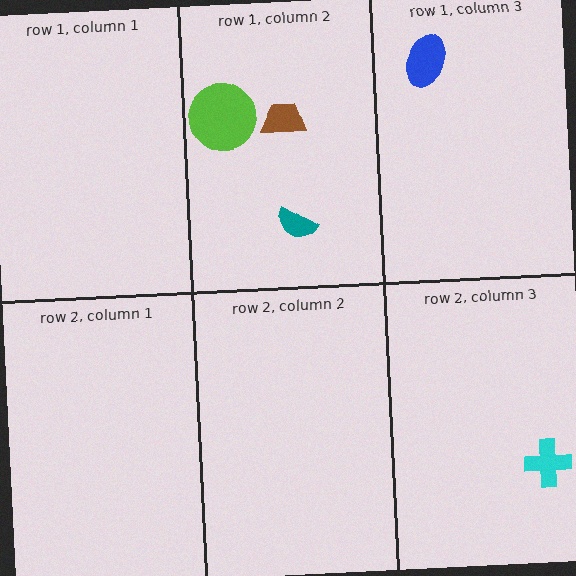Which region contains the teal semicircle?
The row 1, column 2 region.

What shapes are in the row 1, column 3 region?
The blue ellipse.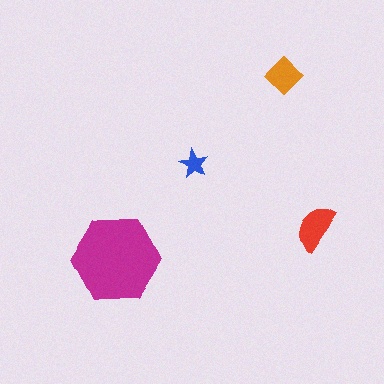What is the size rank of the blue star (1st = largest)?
4th.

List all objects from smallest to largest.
The blue star, the orange diamond, the red semicircle, the magenta hexagon.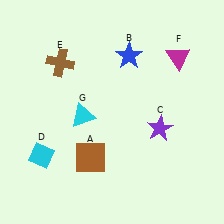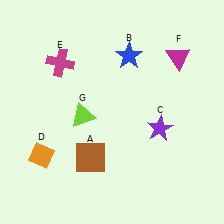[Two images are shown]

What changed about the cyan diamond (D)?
In Image 1, D is cyan. In Image 2, it changed to orange.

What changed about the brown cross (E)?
In Image 1, E is brown. In Image 2, it changed to magenta.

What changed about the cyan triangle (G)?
In Image 1, G is cyan. In Image 2, it changed to lime.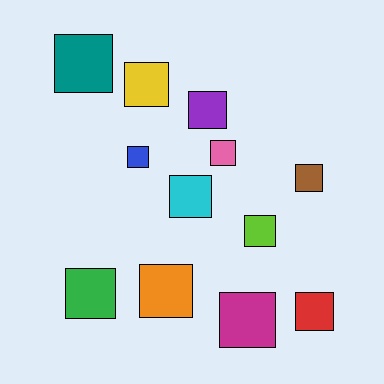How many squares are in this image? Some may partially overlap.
There are 12 squares.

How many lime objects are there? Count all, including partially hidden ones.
There is 1 lime object.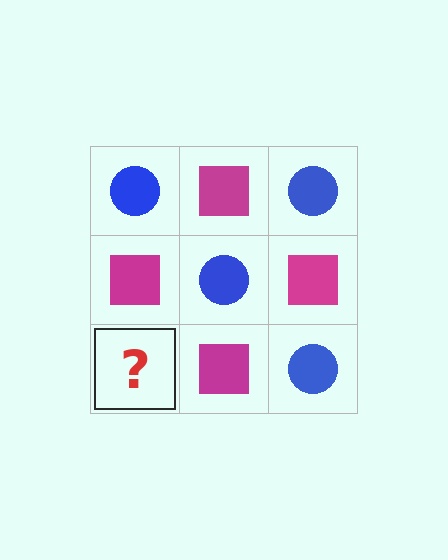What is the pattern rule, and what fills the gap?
The rule is that it alternates blue circle and magenta square in a checkerboard pattern. The gap should be filled with a blue circle.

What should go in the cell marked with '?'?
The missing cell should contain a blue circle.